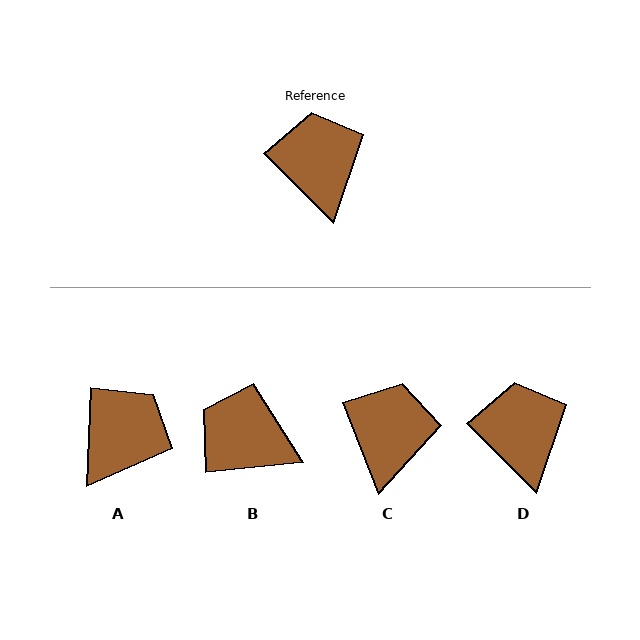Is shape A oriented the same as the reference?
No, it is off by about 48 degrees.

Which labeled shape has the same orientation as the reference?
D.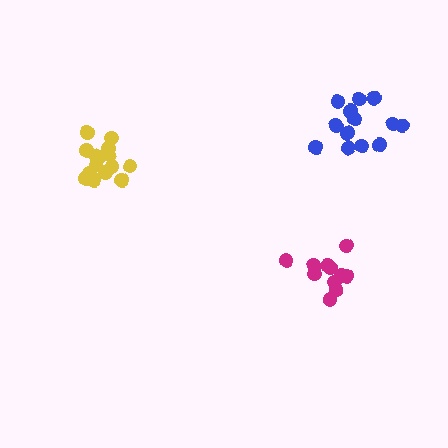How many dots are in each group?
Group 1: 15 dots, Group 2: 13 dots, Group 3: 11 dots (39 total).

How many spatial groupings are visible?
There are 3 spatial groupings.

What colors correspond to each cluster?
The clusters are colored: yellow, blue, magenta.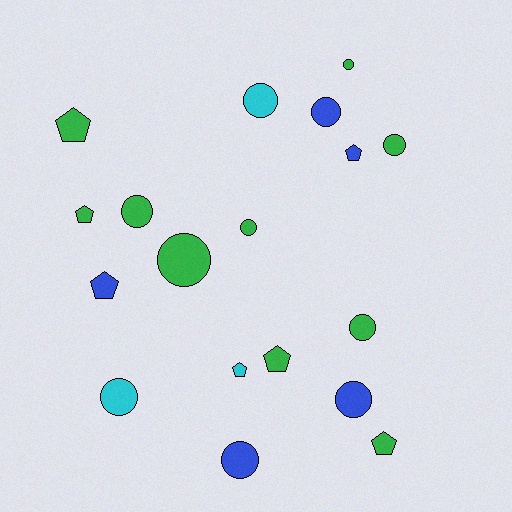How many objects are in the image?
There are 18 objects.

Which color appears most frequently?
Green, with 10 objects.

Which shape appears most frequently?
Circle, with 11 objects.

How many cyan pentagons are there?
There is 1 cyan pentagon.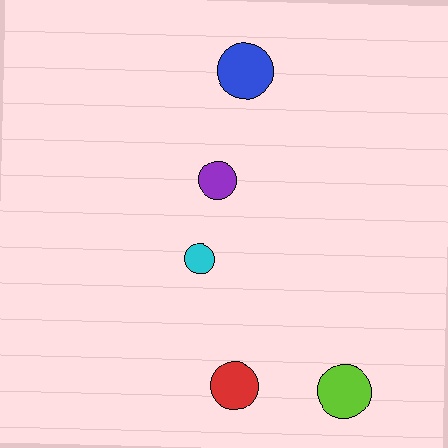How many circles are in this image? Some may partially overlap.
There are 5 circles.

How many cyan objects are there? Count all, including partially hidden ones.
There is 1 cyan object.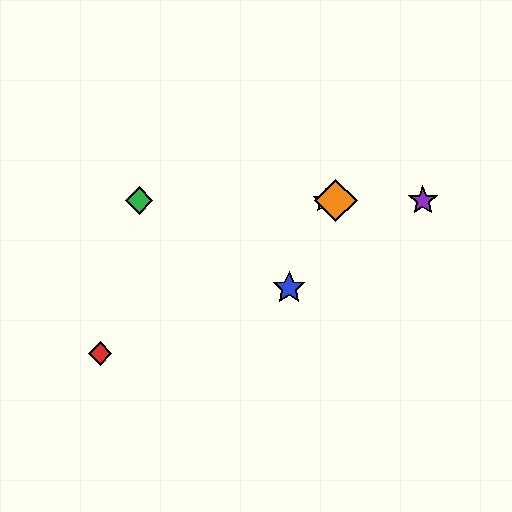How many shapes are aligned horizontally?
4 shapes (the green diamond, the yellow star, the purple star, the orange diamond) are aligned horizontally.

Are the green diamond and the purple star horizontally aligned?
Yes, both are at y≈200.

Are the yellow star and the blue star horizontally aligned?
No, the yellow star is at y≈200 and the blue star is at y≈288.